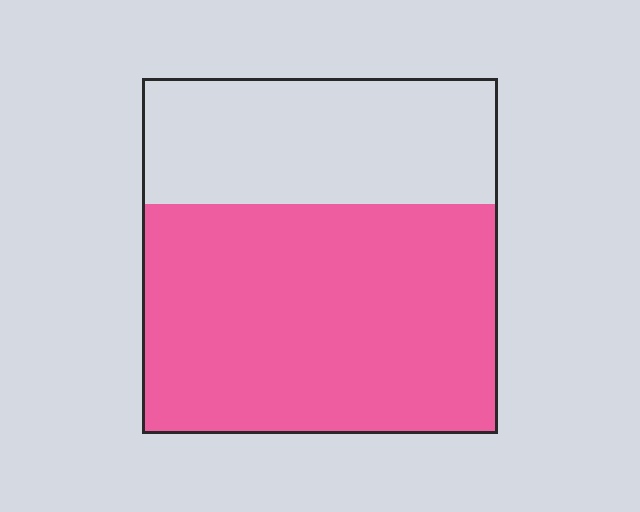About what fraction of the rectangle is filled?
About two thirds (2/3).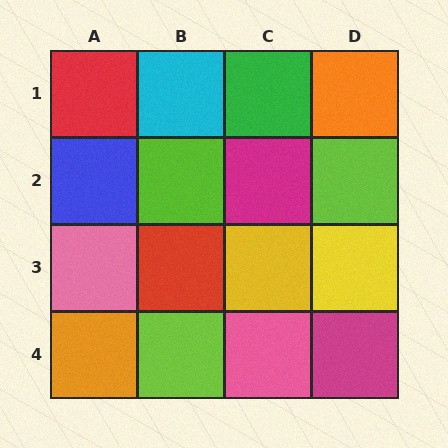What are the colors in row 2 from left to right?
Blue, lime, magenta, lime.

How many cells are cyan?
1 cell is cyan.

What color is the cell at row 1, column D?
Orange.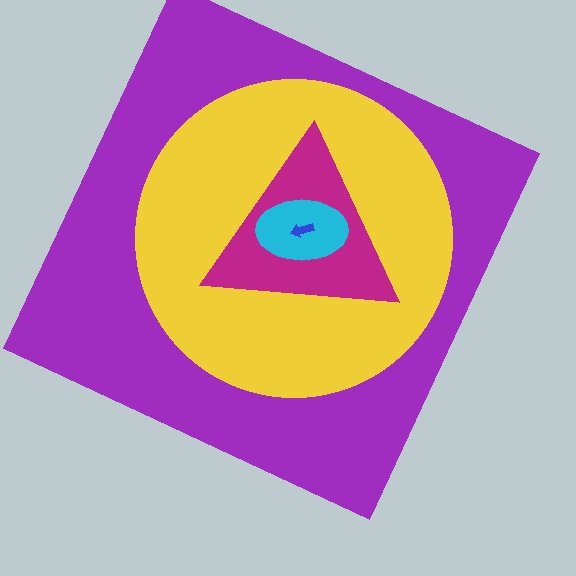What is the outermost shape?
The purple square.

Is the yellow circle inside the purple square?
Yes.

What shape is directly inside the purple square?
The yellow circle.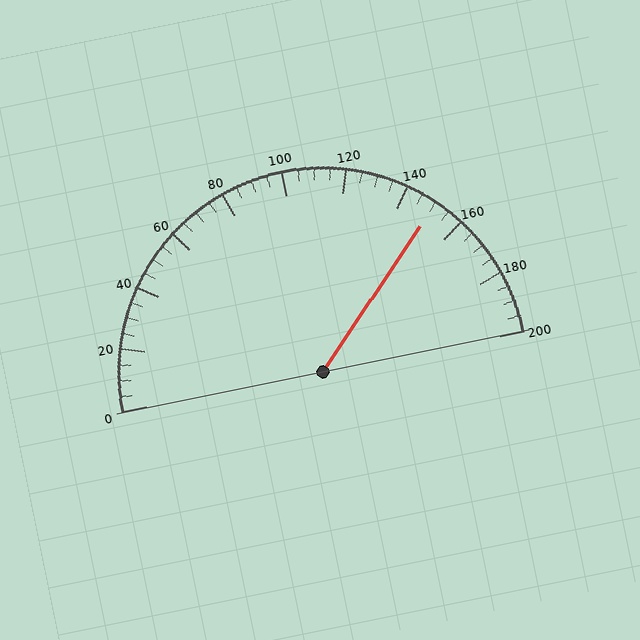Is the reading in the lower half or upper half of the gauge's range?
The reading is in the upper half of the range (0 to 200).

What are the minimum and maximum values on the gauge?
The gauge ranges from 0 to 200.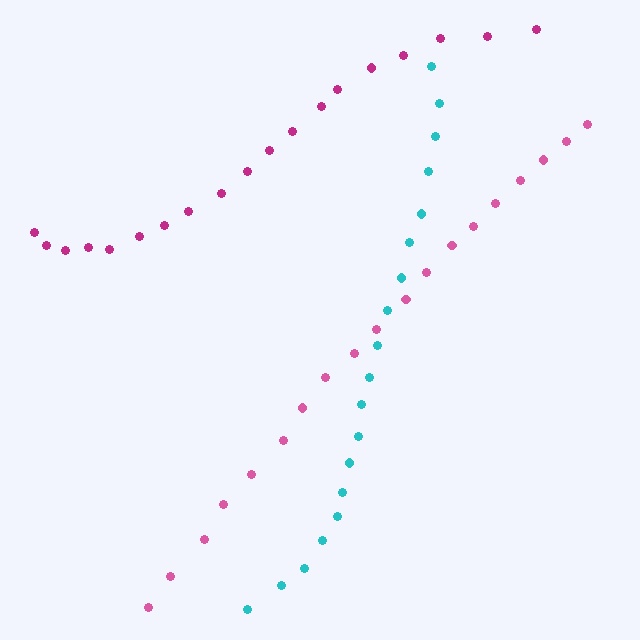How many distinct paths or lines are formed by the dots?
There are 3 distinct paths.